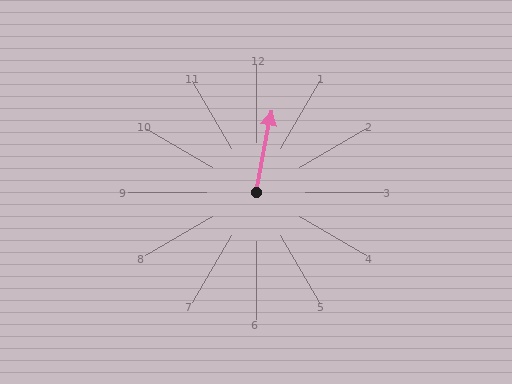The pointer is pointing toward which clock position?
Roughly 12 o'clock.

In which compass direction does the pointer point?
North.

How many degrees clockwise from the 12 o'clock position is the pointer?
Approximately 11 degrees.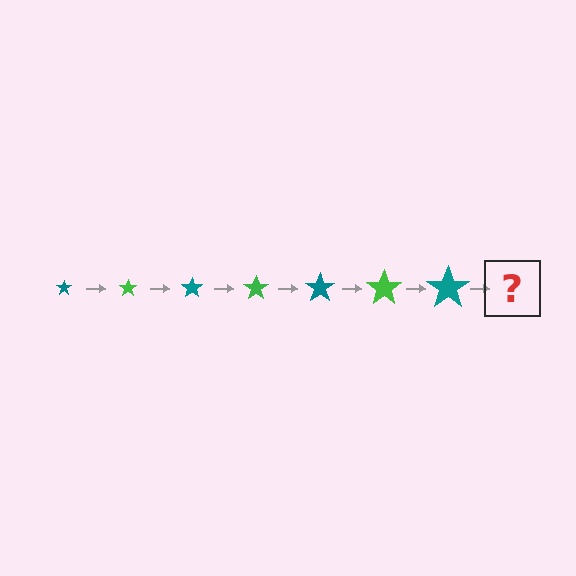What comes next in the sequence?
The next element should be a green star, larger than the previous one.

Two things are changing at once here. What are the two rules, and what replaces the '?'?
The two rules are that the star grows larger each step and the color cycles through teal and green. The '?' should be a green star, larger than the previous one.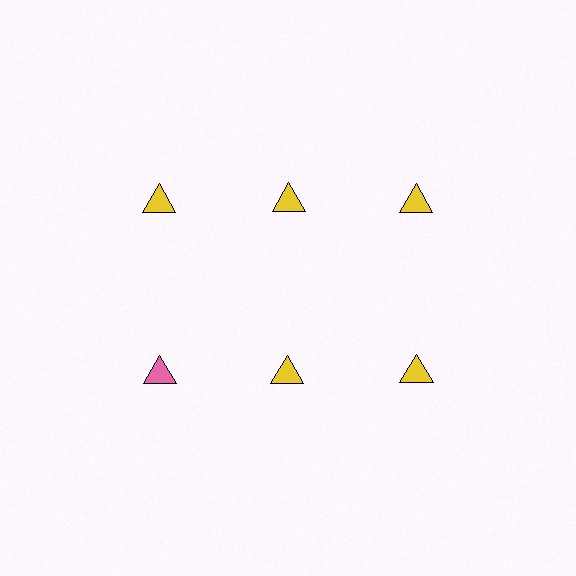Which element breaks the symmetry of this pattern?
The pink triangle in the second row, leftmost column breaks the symmetry. All other shapes are yellow triangles.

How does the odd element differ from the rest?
It has a different color: pink instead of yellow.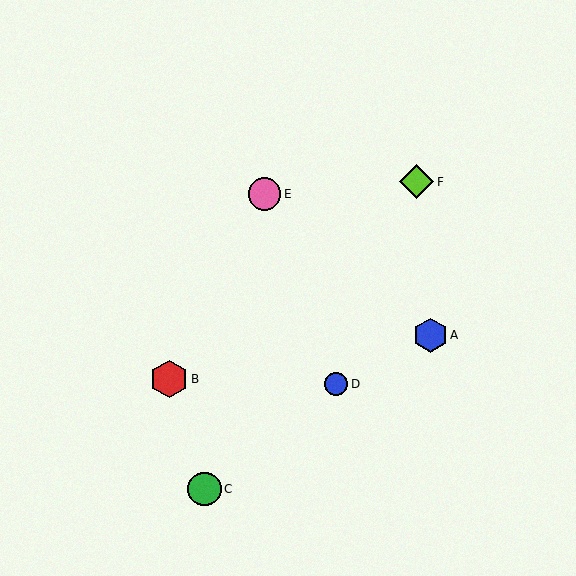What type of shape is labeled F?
Shape F is a lime diamond.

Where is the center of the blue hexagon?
The center of the blue hexagon is at (430, 335).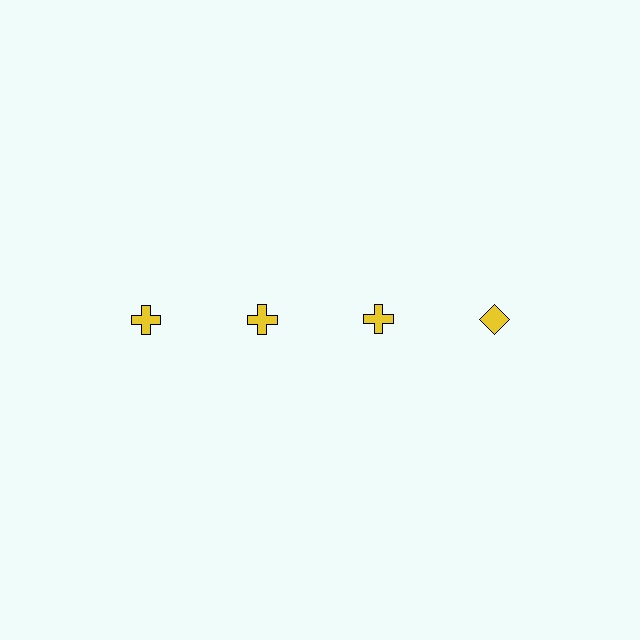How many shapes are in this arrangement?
There are 4 shapes arranged in a grid pattern.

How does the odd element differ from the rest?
It has a different shape: diamond instead of cross.